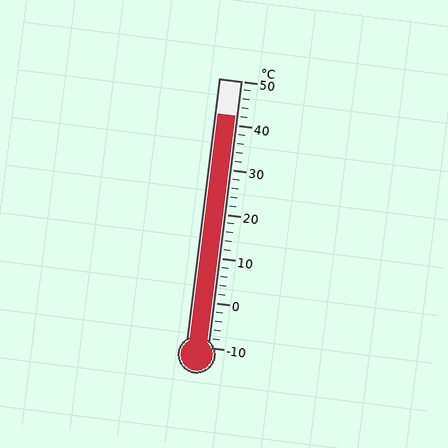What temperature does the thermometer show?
The thermometer shows approximately 42°C.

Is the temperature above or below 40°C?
The temperature is above 40°C.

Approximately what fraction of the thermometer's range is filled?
The thermometer is filled to approximately 85% of its range.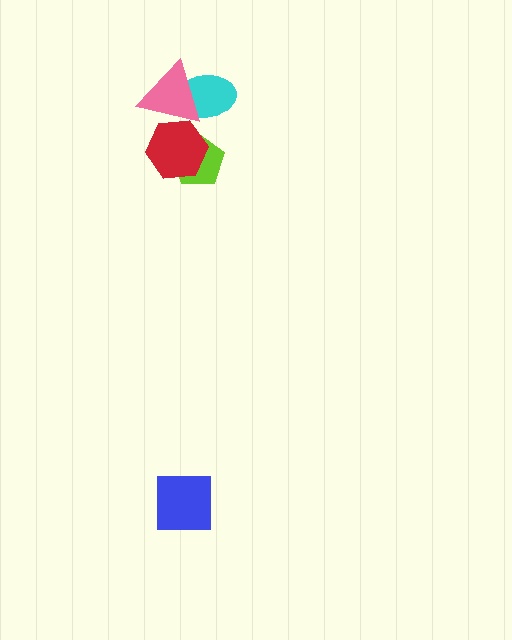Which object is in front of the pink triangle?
The red hexagon is in front of the pink triangle.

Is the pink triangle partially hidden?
Yes, it is partially covered by another shape.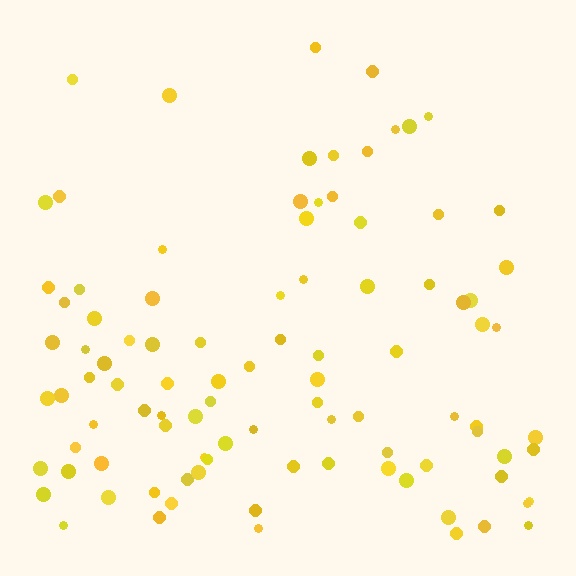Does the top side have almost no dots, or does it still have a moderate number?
Still a moderate number, just noticeably fewer than the bottom.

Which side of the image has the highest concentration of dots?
The bottom.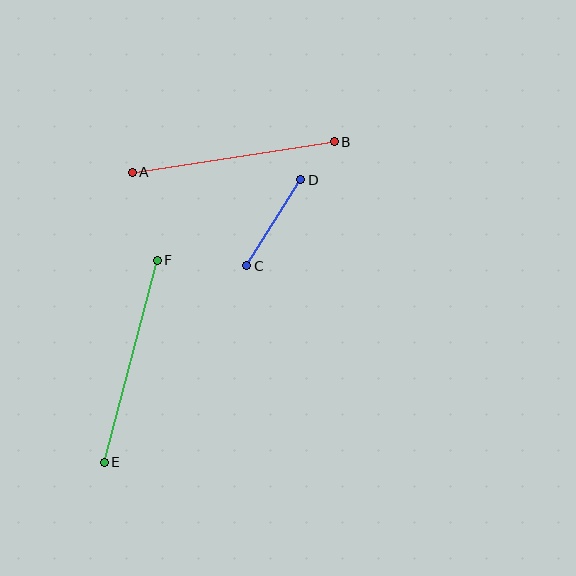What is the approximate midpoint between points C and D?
The midpoint is at approximately (274, 223) pixels.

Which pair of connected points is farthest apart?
Points E and F are farthest apart.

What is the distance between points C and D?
The distance is approximately 101 pixels.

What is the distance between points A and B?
The distance is approximately 205 pixels.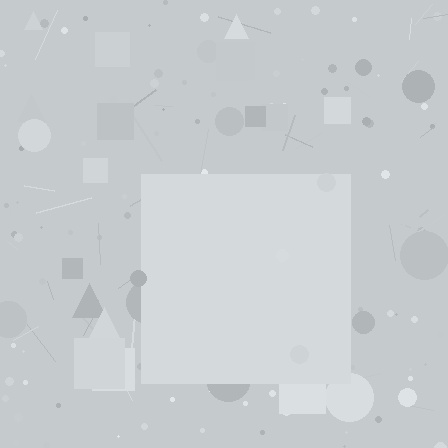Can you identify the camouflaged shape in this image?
The camouflaged shape is a square.